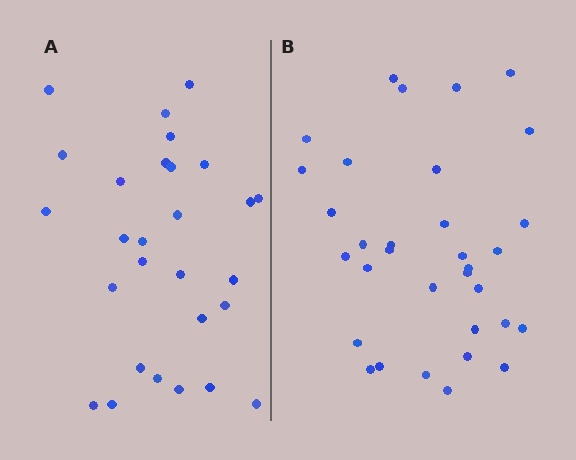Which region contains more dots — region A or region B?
Region B (the right region) has more dots.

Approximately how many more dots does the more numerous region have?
Region B has about 5 more dots than region A.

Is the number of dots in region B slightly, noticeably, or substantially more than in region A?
Region B has only slightly more — the two regions are fairly close. The ratio is roughly 1.2 to 1.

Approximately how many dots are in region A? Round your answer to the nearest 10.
About 30 dots. (The exact count is 28, which rounds to 30.)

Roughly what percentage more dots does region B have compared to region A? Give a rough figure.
About 20% more.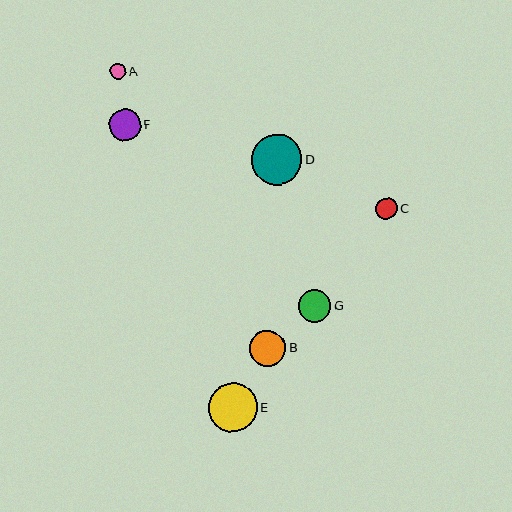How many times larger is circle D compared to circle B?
Circle D is approximately 1.4 times the size of circle B.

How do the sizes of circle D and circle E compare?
Circle D and circle E are approximately the same size.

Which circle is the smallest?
Circle A is the smallest with a size of approximately 16 pixels.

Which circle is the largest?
Circle D is the largest with a size of approximately 51 pixels.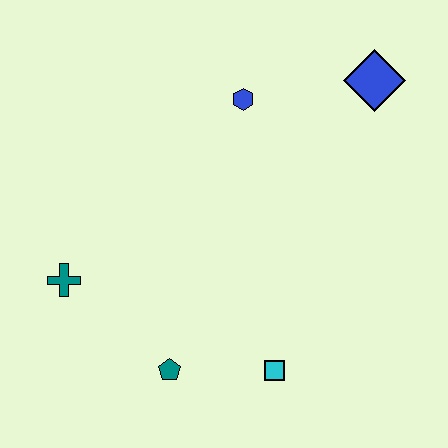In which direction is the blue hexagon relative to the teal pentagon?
The blue hexagon is above the teal pentagon.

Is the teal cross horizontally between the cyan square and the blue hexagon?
No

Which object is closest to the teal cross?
The teal pentagon is closest to the teal cross.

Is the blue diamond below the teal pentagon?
No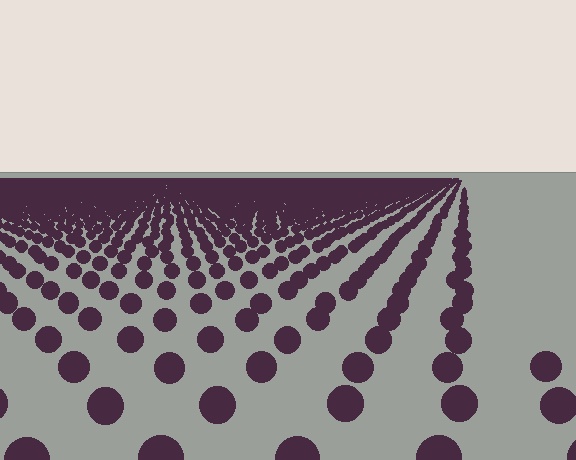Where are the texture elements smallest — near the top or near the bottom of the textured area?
Near the top.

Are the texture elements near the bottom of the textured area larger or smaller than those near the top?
Larger. Near the bottom, elements are closer to the viewer and appear at a bigger on-screen size.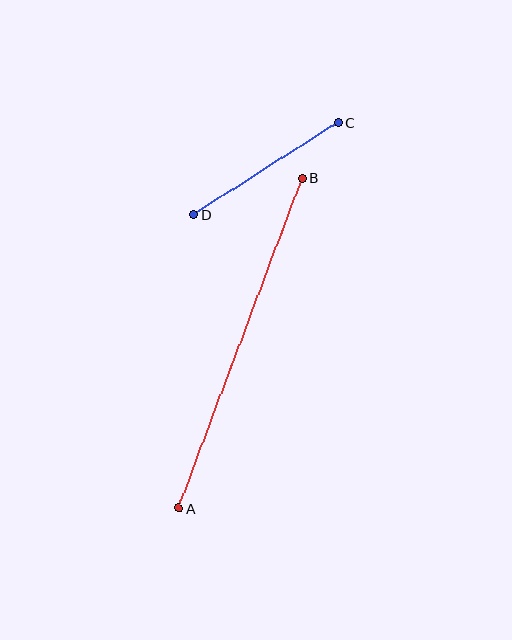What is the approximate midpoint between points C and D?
The midpoint is at approximately (266, 169) pixels.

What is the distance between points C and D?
The distance is approximately 171 pixels.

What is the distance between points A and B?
The distance is approximately 352 pixels.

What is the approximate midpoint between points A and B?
The midpoint is at approximately (241, 343) pixels.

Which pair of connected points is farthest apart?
Points A and B are farthest apart.